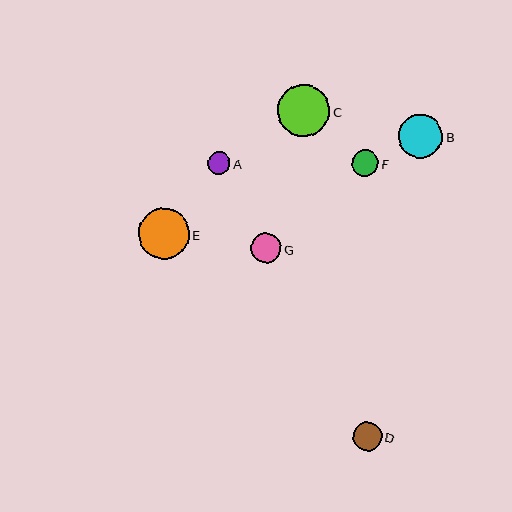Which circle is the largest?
Circle C is the largest with a size of approximately 52 pixels.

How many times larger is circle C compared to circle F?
Circle C is approximately 1.9 times the size of circle F.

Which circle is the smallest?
Circle A is the smallest with a size of approximately 23 pixels.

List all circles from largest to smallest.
From largest to smallest: C, E, B, G, D, F, A.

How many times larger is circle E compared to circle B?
Circle E is approximately 1.1 times the size of circle B.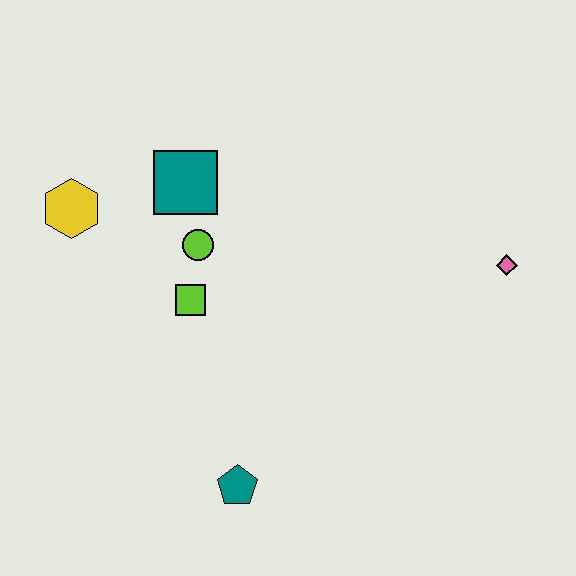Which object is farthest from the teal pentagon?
The pink diamond is farthest from the teal pentagon.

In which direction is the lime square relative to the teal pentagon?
The lime square is above the teal pentagon.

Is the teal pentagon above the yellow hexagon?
No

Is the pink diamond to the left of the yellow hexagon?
No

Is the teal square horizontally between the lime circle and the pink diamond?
No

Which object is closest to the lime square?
The lime circle is closest to the lime square.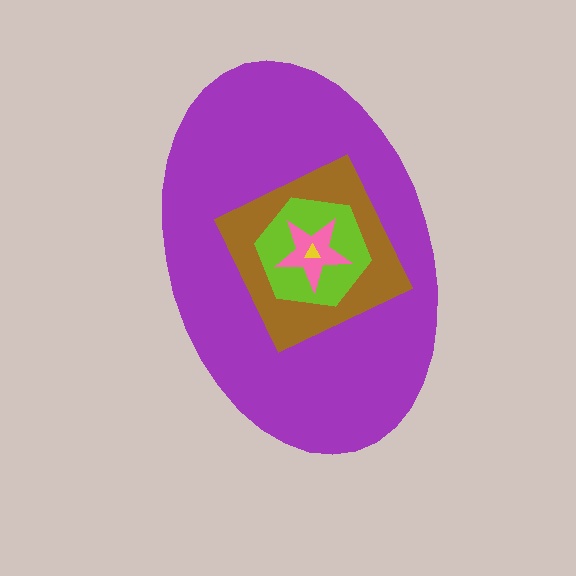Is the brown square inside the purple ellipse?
Yes.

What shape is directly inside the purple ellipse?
The brown square.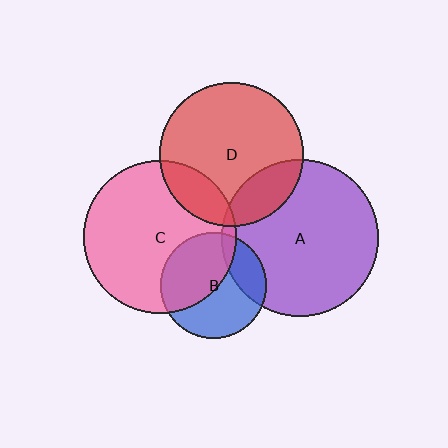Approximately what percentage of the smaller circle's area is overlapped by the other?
Approximately 50%.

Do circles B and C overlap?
Yes.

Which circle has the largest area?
Circle A (purple).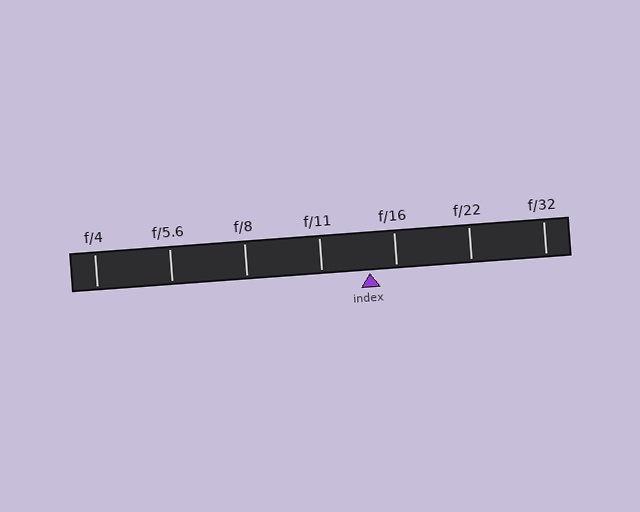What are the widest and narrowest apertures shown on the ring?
The widest aperture shown is f/4 and the narrowest is f/32.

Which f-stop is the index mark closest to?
The index mark is closest to f/16.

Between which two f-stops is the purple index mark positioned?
The index mark is between f/11 and f/16.